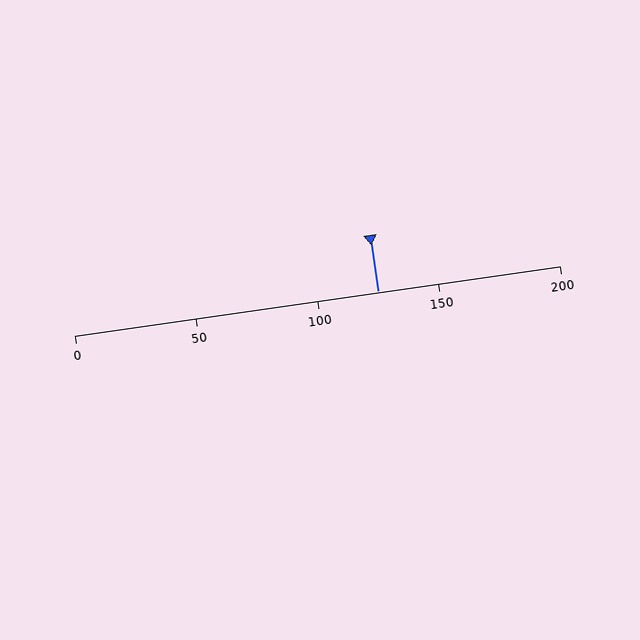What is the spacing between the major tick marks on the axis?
The major ticks are spaced 50 apart.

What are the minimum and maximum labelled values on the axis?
The axis runs from 0 to 200.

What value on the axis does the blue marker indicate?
The marker indicates approximately 125.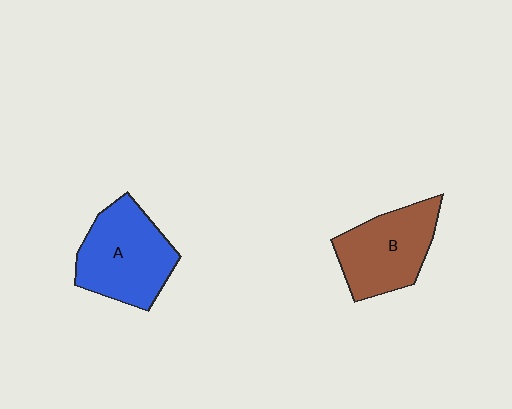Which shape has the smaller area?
Shape B (brown).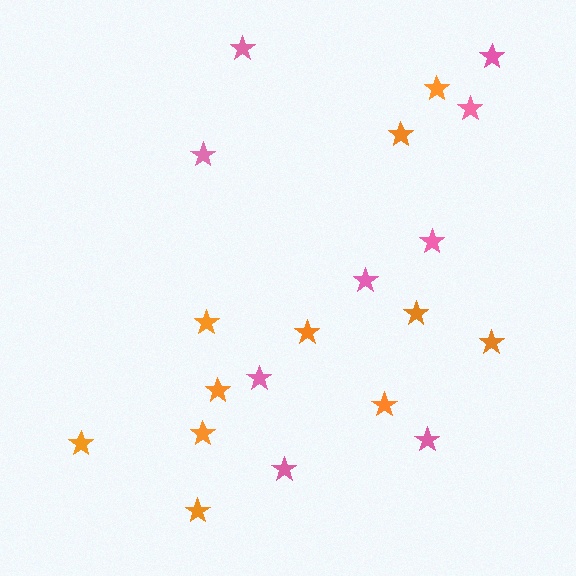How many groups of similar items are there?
There are 2 groups: one group of pink stars (9) and one group of orange stars (11).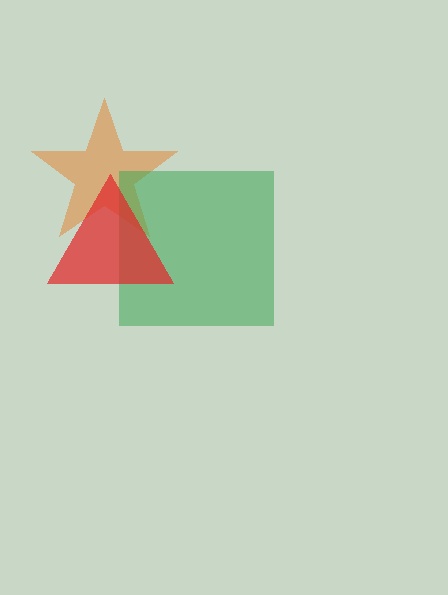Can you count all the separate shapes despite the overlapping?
Yes, there are 3 separate shapes.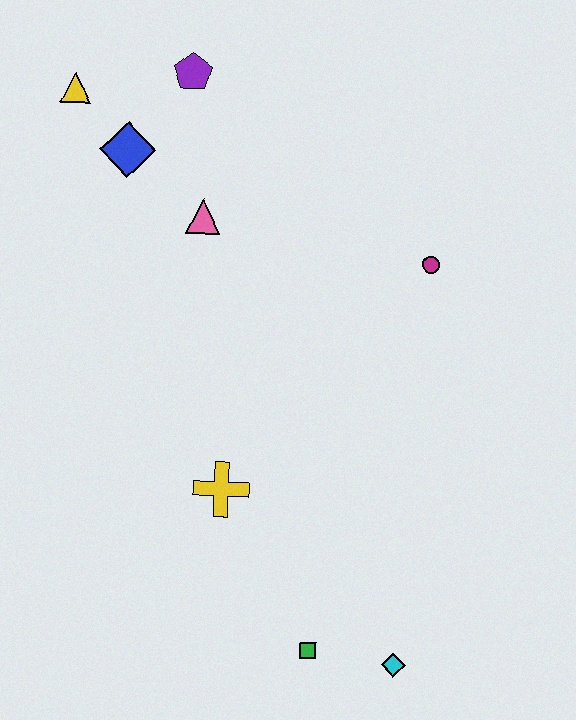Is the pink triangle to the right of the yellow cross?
No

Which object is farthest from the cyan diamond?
The yellow triangle is farthest from the cyan diamond.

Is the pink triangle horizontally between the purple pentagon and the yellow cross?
Yes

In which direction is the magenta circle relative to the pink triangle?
The magenta circle is to the right of the pink triangle.